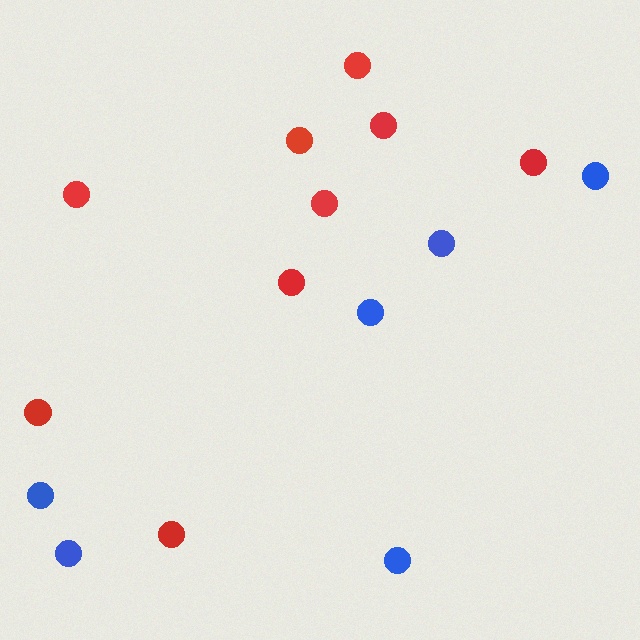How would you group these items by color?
There are 2 groups: one group of red circles (9) and one group of blue circles (6).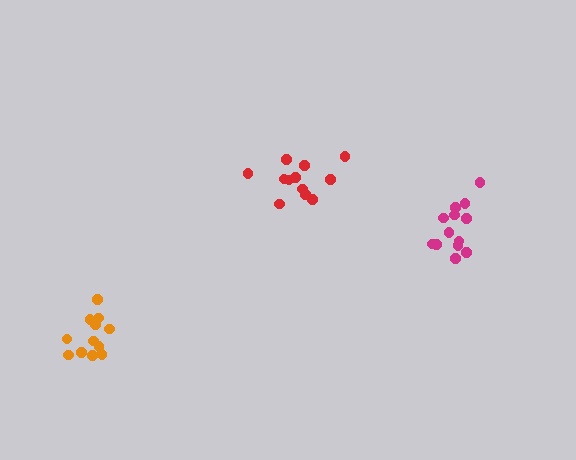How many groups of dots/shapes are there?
There are 3 groups.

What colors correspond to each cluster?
The clusters are colored: red, magenta, orange.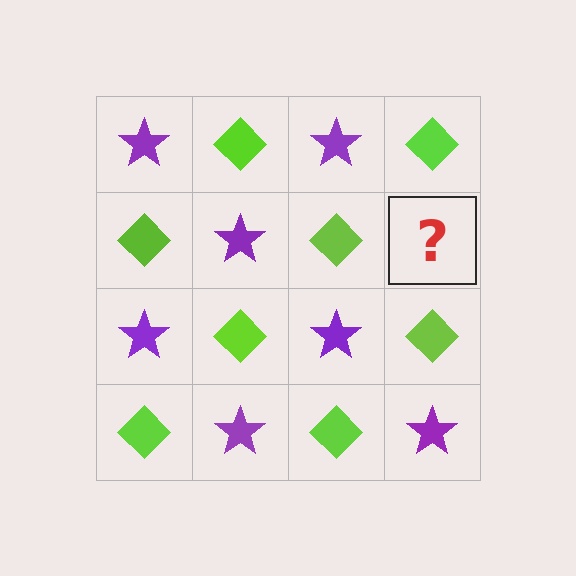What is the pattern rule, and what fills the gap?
The rule is that it alternates purple star and lime diamond in a checkerboard pattern. The gap should be filled with a purple star.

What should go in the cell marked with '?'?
The missing cell should contain a purple star.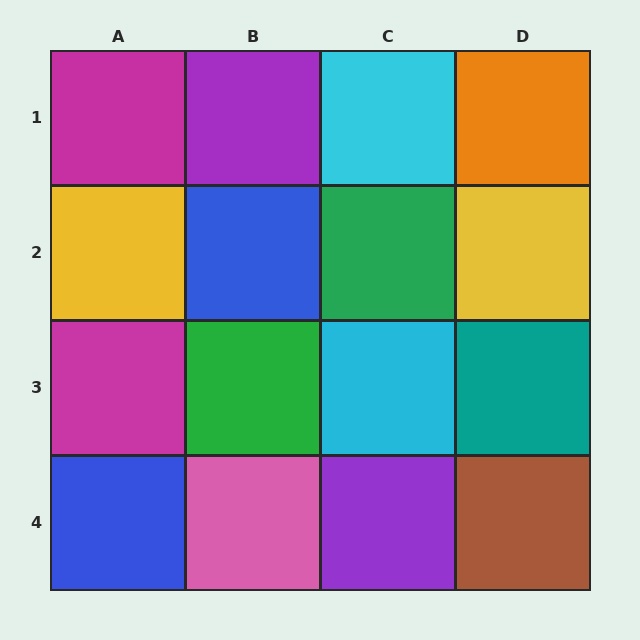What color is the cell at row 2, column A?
Yellow.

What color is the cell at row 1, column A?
Magenta.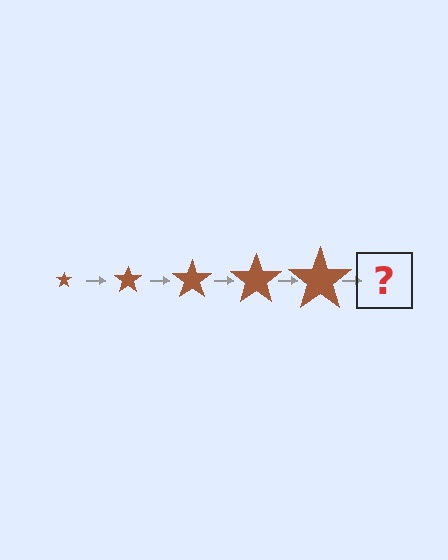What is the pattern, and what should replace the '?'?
The pattern is that the star gets progressively larger each step. The '?' should be a brown star, larger than the previous one.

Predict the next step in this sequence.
The next step is a brown star, larger than the previous one.